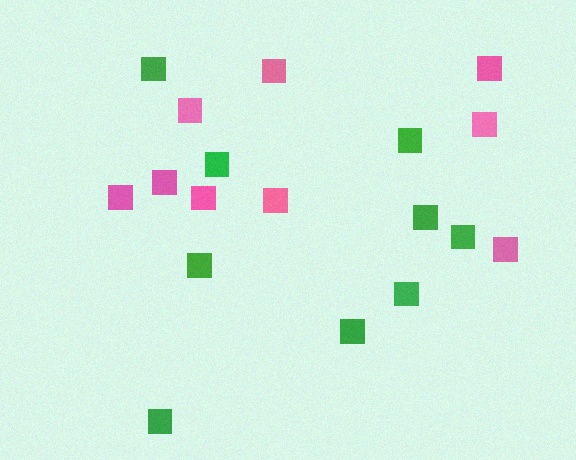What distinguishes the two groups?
There are 2 groups: one group of pink squares (9) and one group of green squares (9).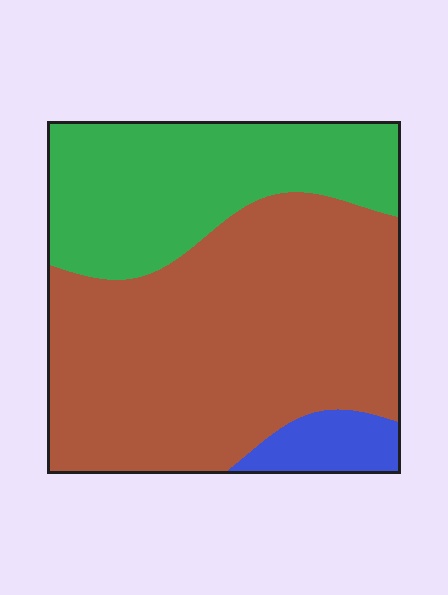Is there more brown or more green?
Brown.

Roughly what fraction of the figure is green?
Green takes up about one third (1/3) of the figure.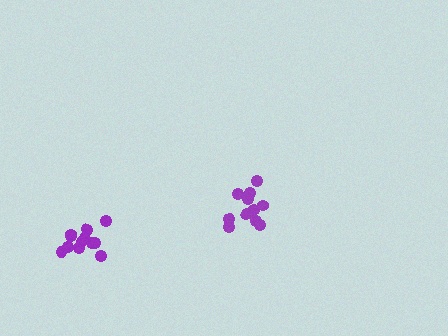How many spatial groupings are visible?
There are 2 spatial groupings.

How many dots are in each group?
Group 1: 12 dots, Group 2: 12 dots (24 total).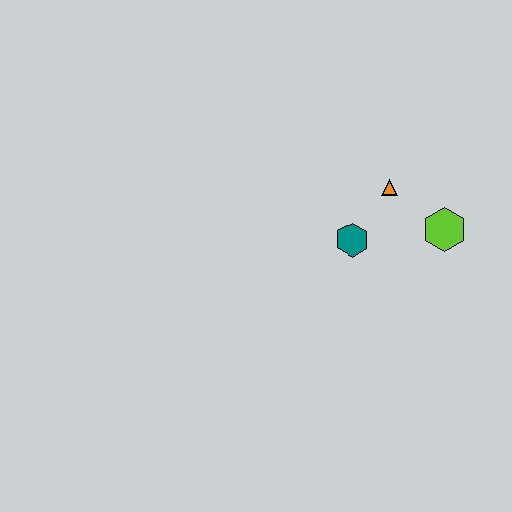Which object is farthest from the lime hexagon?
The teal hexagon is farthest from the lime hexagon.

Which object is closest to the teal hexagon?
The orange triangle is closest to the teal hexagon.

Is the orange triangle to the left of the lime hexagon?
Yes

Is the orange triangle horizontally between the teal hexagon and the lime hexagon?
Yes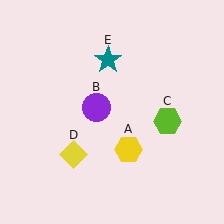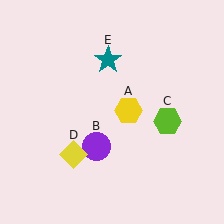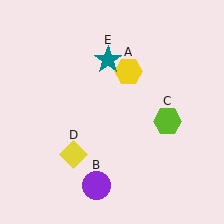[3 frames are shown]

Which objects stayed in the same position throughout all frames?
Lime hexagon (object C) and yellow diamond (object D) and teal star (object E) remained stationary.